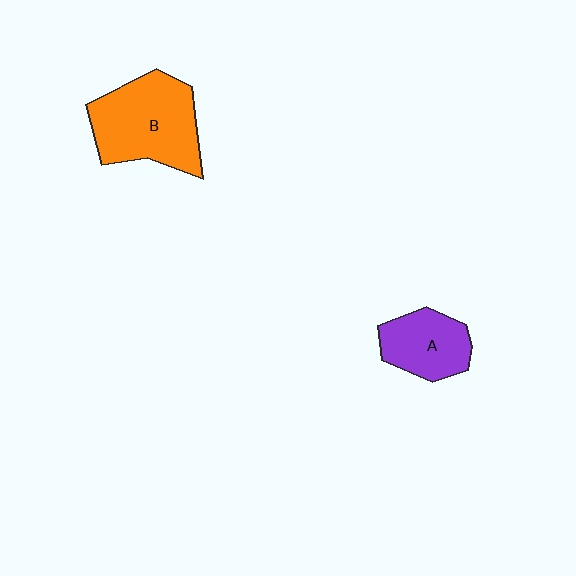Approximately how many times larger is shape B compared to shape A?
Approximately 1.7 times.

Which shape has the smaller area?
Shape A (purple).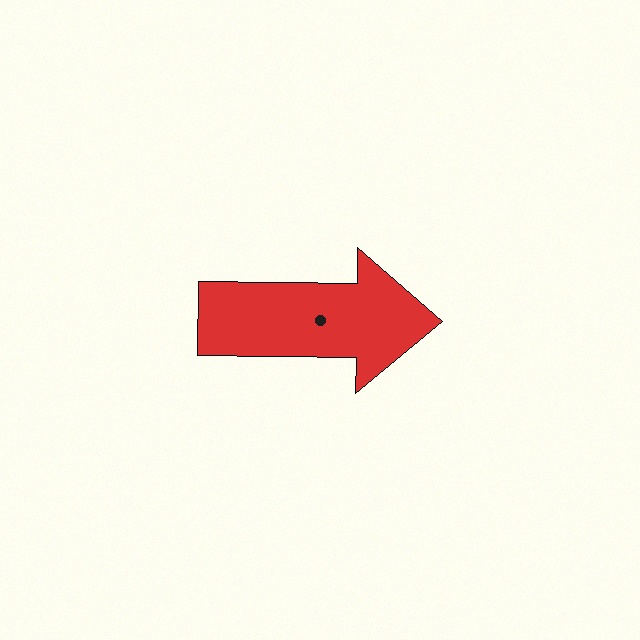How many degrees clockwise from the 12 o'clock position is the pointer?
Approximately 91 degrees.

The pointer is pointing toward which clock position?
Roughly 3 o'clock.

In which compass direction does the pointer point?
East.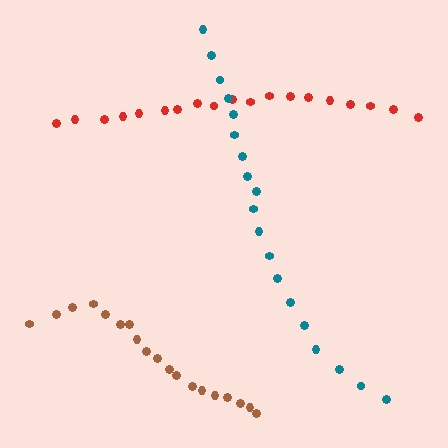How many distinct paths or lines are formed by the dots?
There are 3 distinct paths.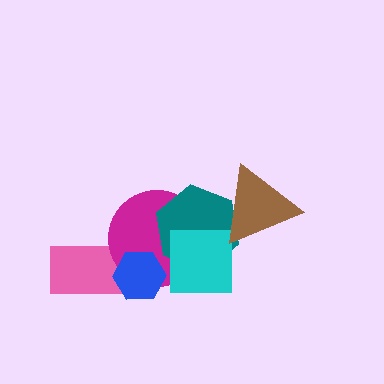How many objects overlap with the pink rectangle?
2 objects overlap with the pink rectangle.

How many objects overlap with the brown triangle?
1 object overlaps with the brown triangle.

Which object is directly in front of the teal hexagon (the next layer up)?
The cyan square is directly in front of the teal hexagon.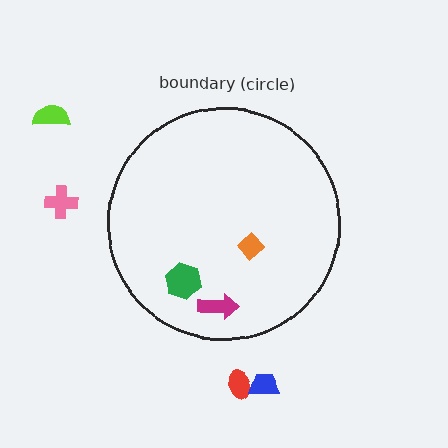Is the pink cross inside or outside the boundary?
Outside.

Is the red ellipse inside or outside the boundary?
Outside.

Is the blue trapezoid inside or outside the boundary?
Outside.